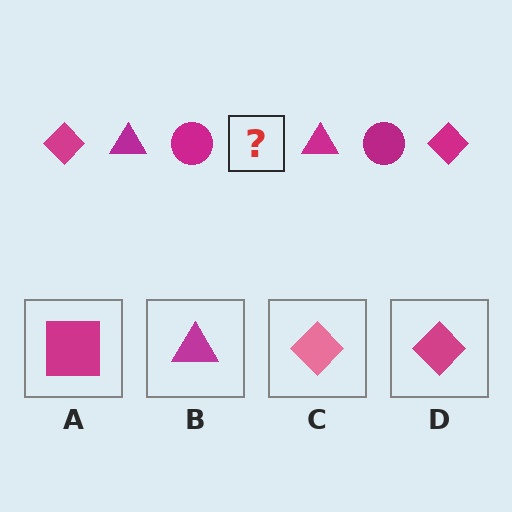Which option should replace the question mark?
Option D.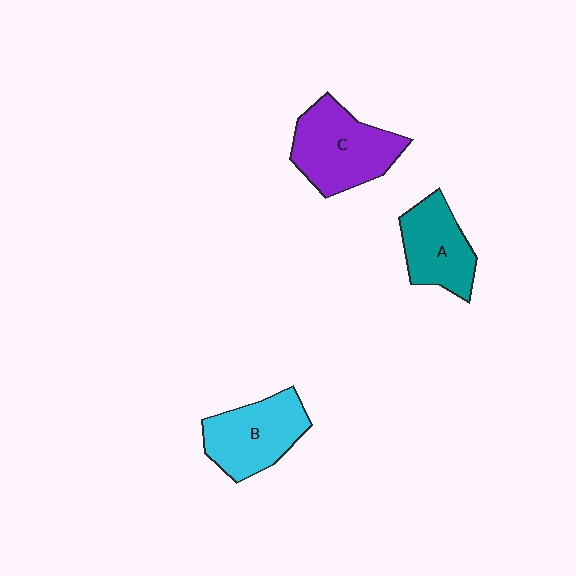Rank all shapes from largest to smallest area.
From largest to smallest: C (purple), B (cyan), A (teal).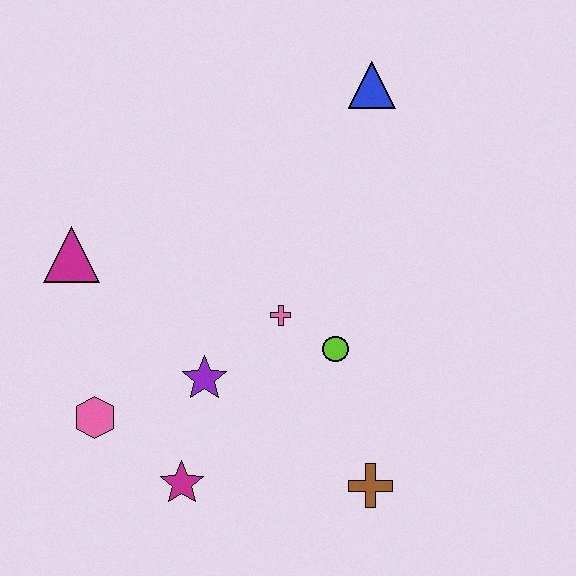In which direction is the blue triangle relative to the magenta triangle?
The blue triangle is to the right of the magenta triangle.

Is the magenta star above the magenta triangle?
No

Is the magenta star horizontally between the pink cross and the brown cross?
No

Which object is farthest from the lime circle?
The magenta triangle is farthest from the lime circle.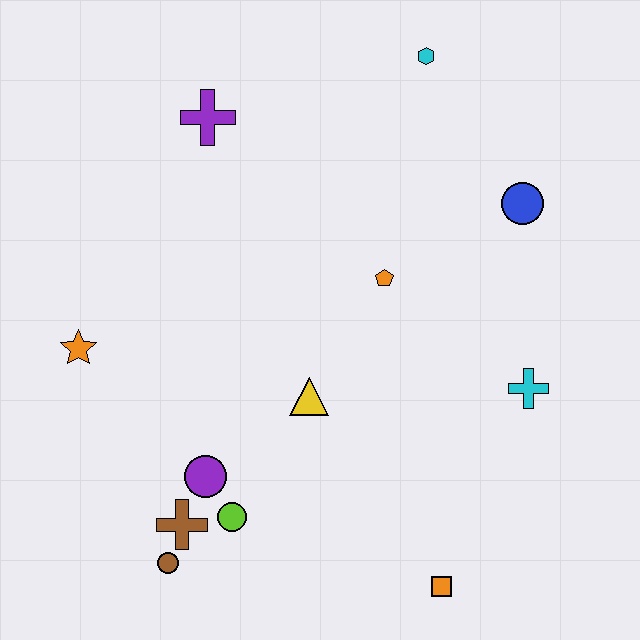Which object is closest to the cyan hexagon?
The blue circle is closest to the cyan hexagon.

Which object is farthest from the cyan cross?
The orange star is farthest from the cyan cross.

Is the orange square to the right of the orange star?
Yes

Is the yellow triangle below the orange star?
Yes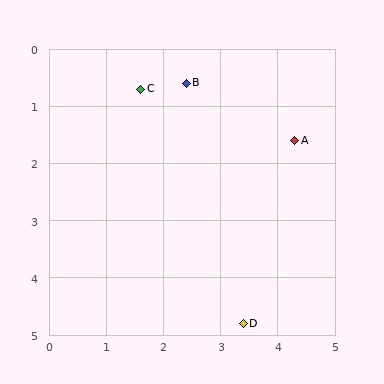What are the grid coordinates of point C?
Point C is at approximately (1.6, 0.7).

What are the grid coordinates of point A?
Point A is at approximately (4.3, 1.6).